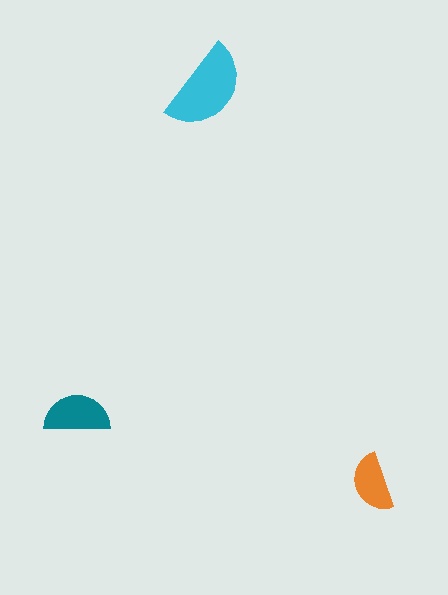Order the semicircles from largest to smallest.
the cyan one, the teal one, the orange one.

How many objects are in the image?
There are 3 objects in the image.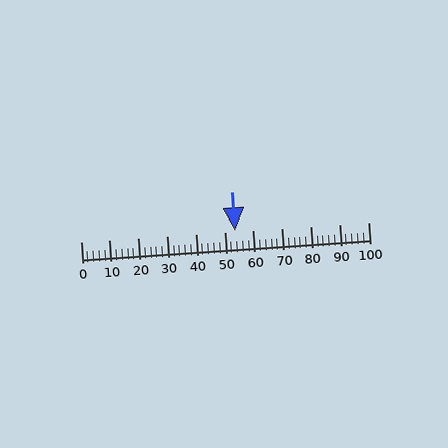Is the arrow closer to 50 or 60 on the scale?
The arrow is closer to 50.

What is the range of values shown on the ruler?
The ruler shows values from 0 to 100.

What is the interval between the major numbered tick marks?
The major tick marks are spaced 10 units apart.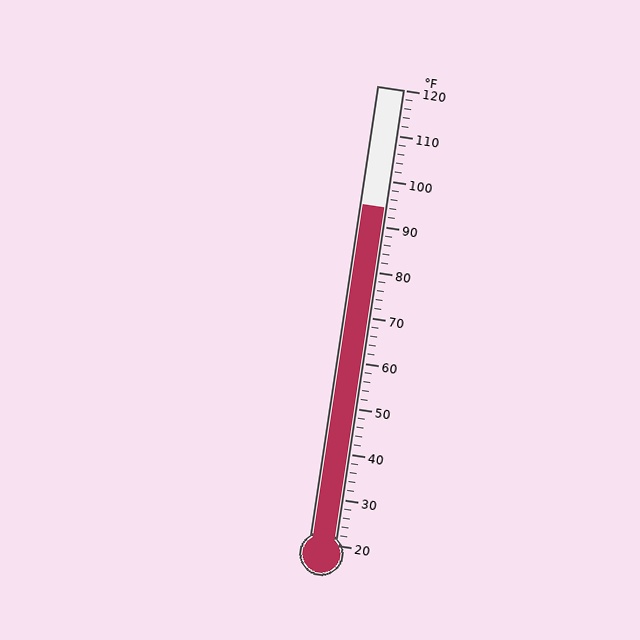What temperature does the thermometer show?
The thermometer shows approximately 94°F.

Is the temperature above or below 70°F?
The temperature is above 70°F.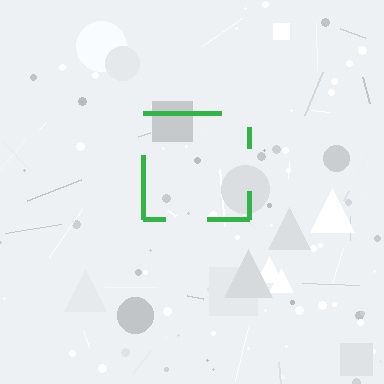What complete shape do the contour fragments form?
The contour fragments form a square.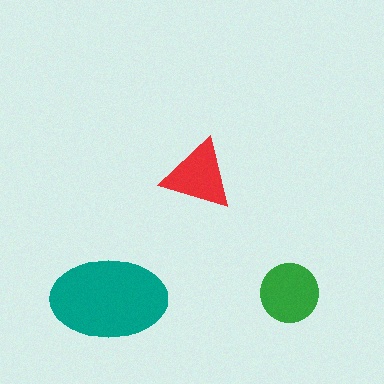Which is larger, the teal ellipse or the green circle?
The teal ellipse.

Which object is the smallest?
The red triangle.